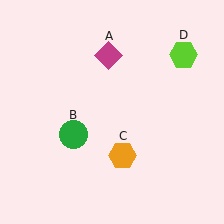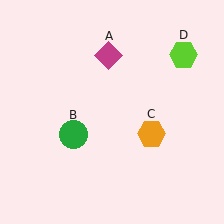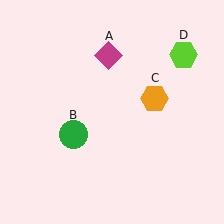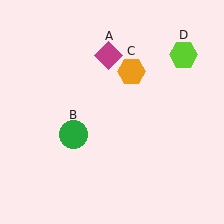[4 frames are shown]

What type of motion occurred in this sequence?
The orange hexagon (object C) rotated counterclockwise around the center of the scene.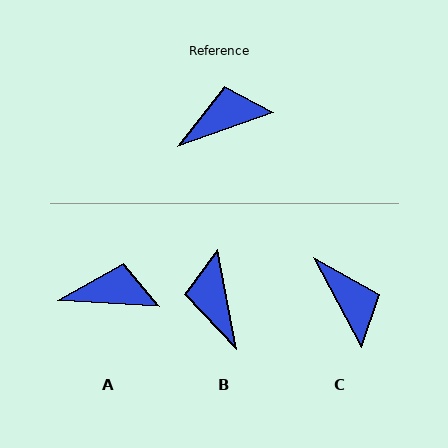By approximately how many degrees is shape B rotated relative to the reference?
Approximately 81 degrees counter-clockwise.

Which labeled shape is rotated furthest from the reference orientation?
B, about 81 degrees away.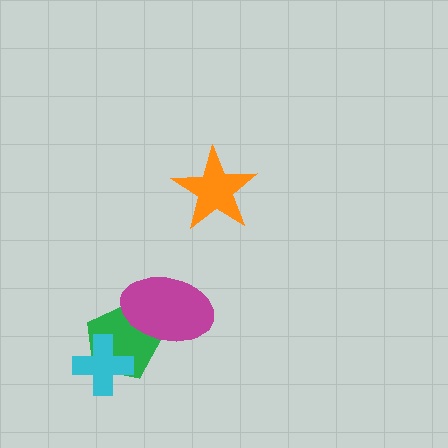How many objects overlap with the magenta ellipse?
1 object overlaps with the magenta ellipse.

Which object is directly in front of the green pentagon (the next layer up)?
The cyan cross is directly in front of the green pentagon.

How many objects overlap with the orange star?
0 objects overlap with the orange star.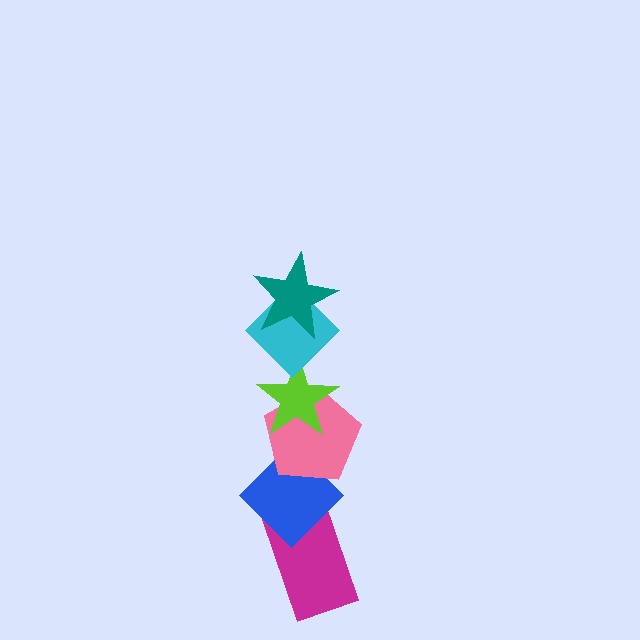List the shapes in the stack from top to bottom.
From top to bottom: the teal star, the cyan diamond, the lime star, the pink pentagon, the blue diamond, the magenta rectangle.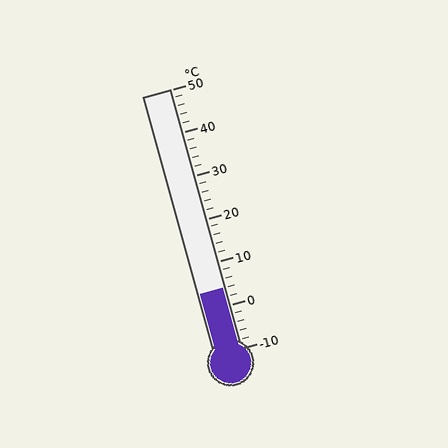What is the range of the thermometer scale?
The thermometer scale ranges from -10°C to 50°C.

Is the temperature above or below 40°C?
The temperature is below 40°C.